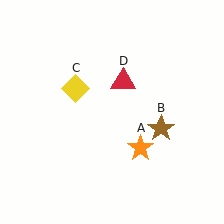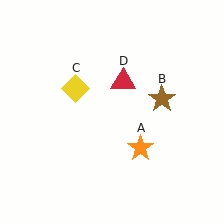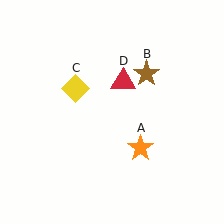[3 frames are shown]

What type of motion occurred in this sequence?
The brown star (object B) rotated counterclockwise around the center of the scene.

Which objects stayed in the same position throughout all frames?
Orange star (object A) and yellow diamond (object C) and red triangle (object D) remained stationary.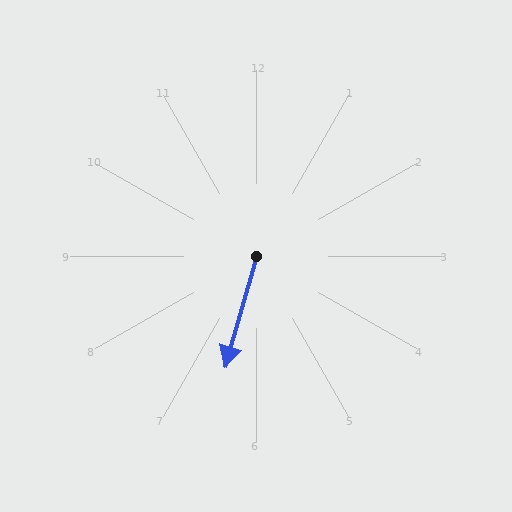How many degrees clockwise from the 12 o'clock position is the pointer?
Approximately 196 degrees.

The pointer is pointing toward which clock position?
Roughly 7 o'clock.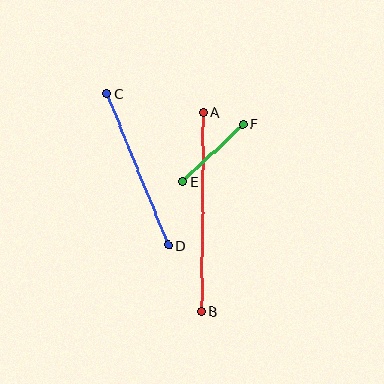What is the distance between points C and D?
The distance is approximately 163 pixels.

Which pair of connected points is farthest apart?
Points A and B are farthest apart.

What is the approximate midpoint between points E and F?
The midpoint is at approximately (213, 153) pixels.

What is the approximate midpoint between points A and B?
The midpoint is at approximately (202, 212) pixels.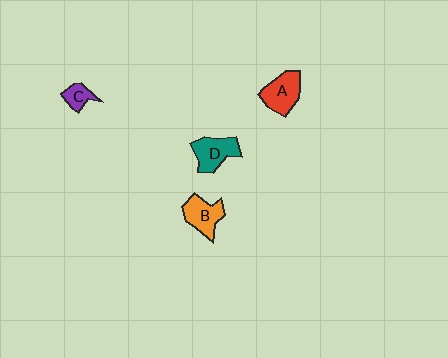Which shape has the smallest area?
Shape C (purple).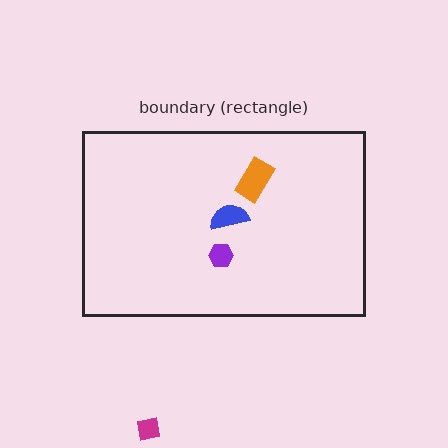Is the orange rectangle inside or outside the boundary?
Inside.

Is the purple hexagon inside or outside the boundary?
Inside.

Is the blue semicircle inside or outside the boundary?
Inside.